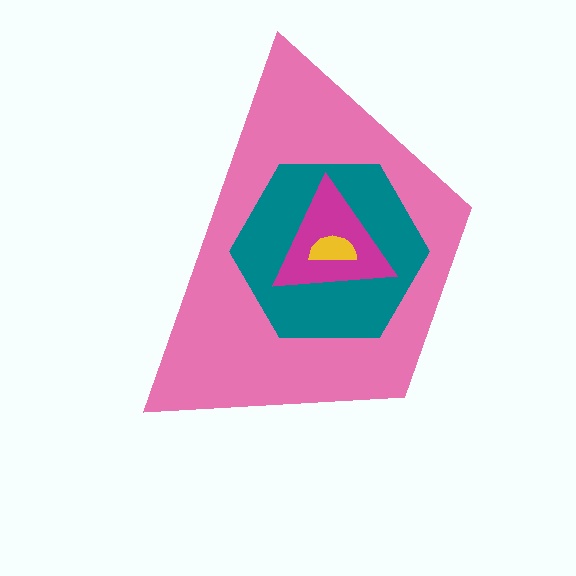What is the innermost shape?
The yellow semicircle.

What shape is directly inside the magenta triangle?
The yellow semicircle.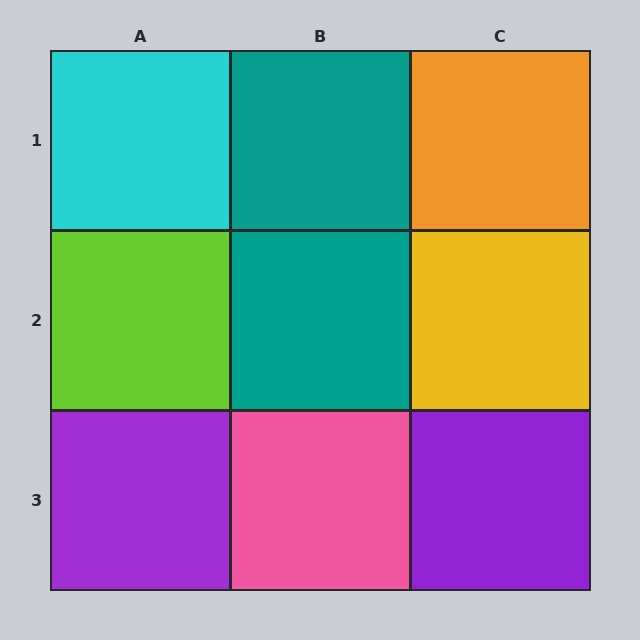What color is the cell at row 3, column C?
Purple.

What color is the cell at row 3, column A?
Purple.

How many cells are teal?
2 cells are teal.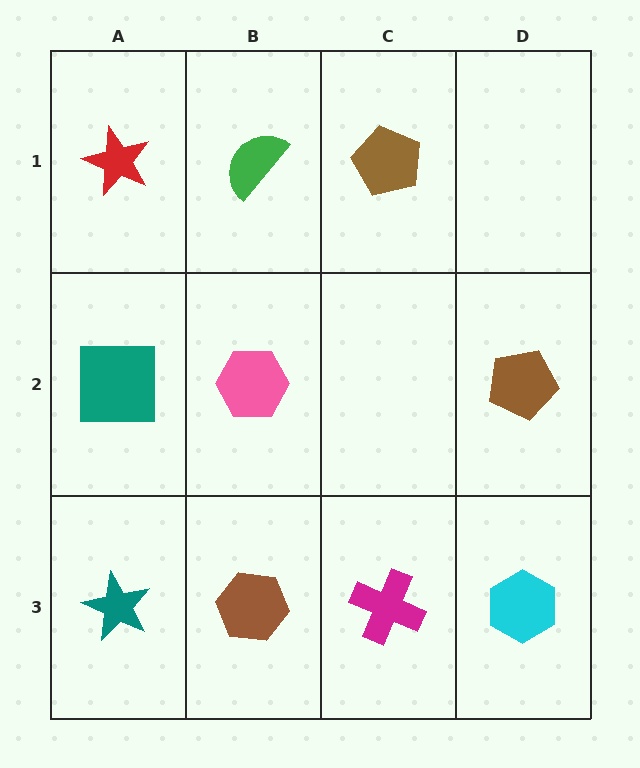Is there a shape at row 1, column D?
No, that cell is empty.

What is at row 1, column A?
A red star.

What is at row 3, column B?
A brown hexagon.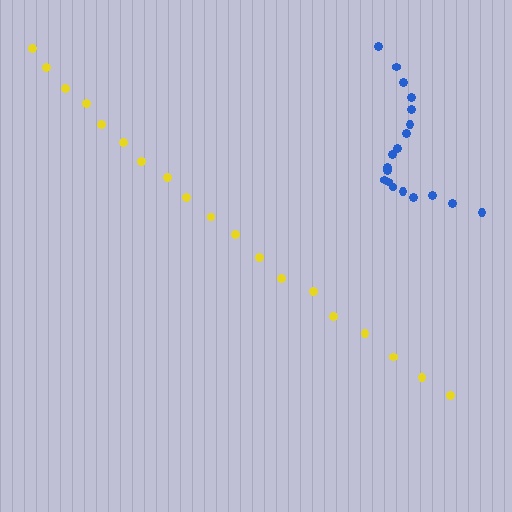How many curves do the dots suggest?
There are 2 distinct paths.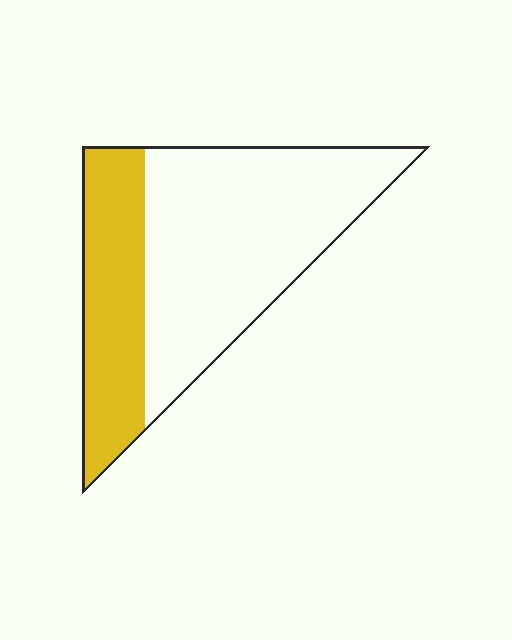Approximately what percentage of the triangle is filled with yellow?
Approximately 35%.